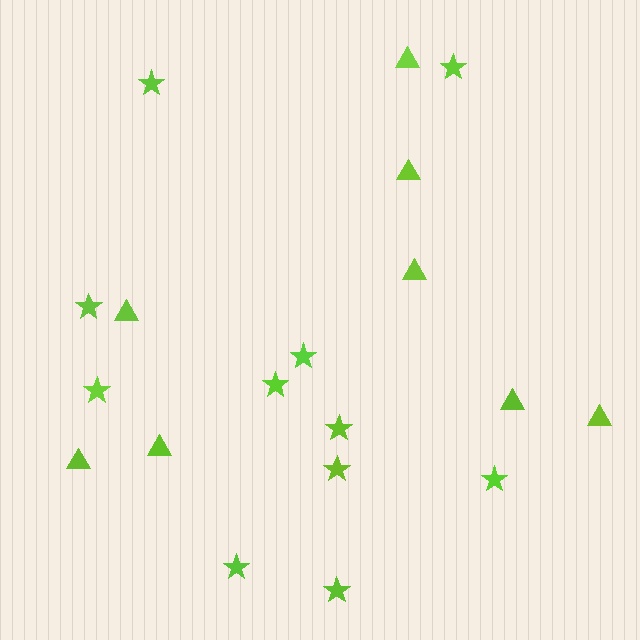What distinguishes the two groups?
There are 2 groups: one group of stars (11) and one group of triangles (8).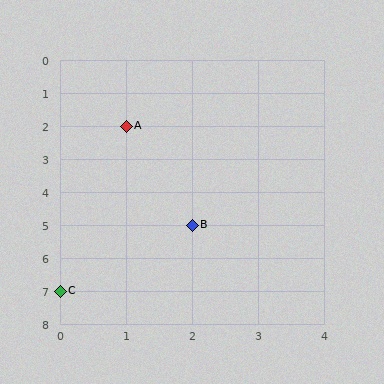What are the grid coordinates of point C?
Point C is at grid coordinates (0, 7).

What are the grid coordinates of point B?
Point B is at grid coordinates (2, 5).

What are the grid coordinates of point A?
Point A is at grid coordinates (1, 2).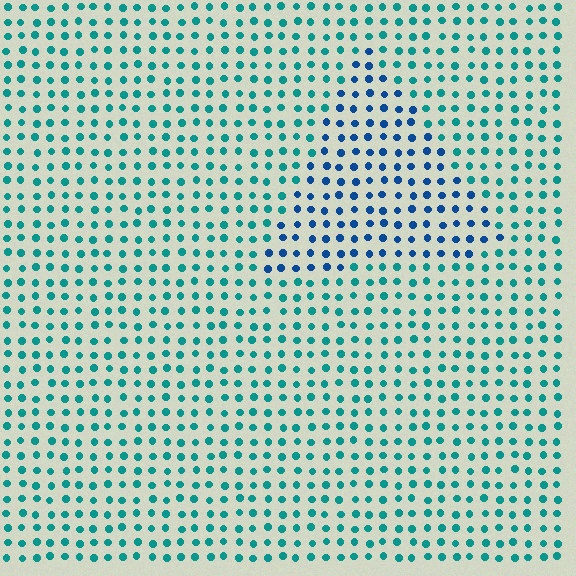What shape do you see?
I see a triangle.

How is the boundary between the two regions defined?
The boundary is defined purely by a slight shift in hue (about 37 degrees). Spacing, size, and orientation are identical on both sides.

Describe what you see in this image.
The image is filled with small teal elements in a uniform arrangement. A triangle-shaped region is visible where the elements are tinted to a slightly different hue, forming a subtle color boundary.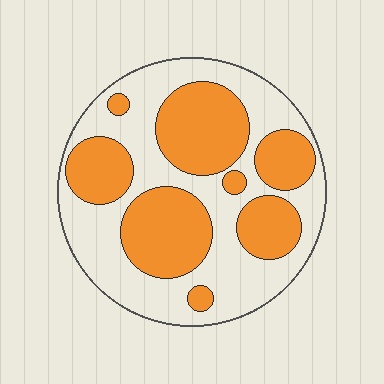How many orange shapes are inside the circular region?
8.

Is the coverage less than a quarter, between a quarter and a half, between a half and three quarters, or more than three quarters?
Between a quarter and a half.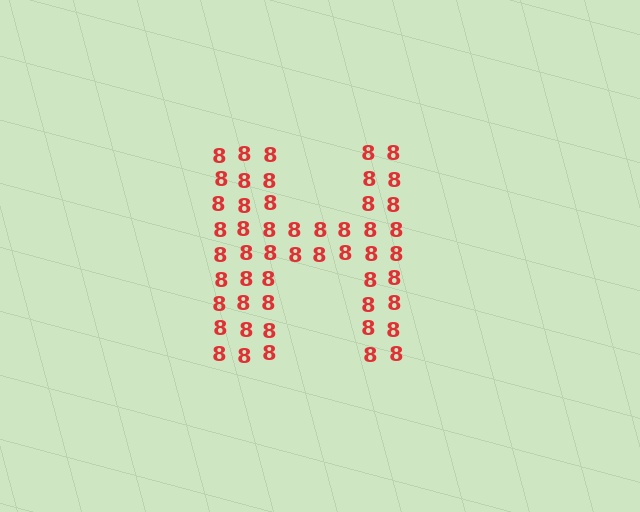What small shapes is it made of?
It is made of small digit 8's.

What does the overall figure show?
The overall figure shows the letter H.